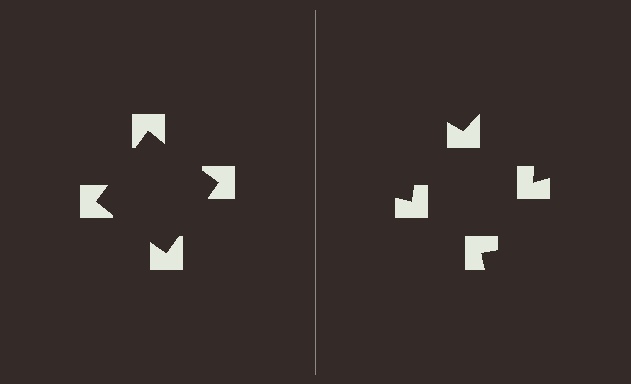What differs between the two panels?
The notched squares are positioned identically on both sides; only the wedge orientations differ. On the left they align to a square; on the right they are misaligned.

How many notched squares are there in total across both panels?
8 — 4 on each side.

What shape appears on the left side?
An illusory square.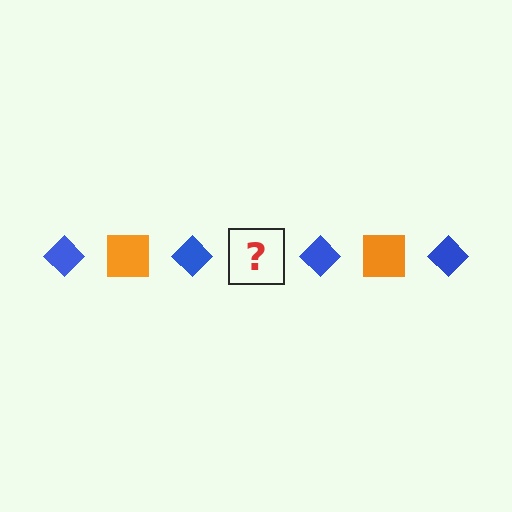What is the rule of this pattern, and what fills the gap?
The rule is that the pattern alternates between blue diamond and orange square. The gap should be filled with an orange square.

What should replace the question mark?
The question mark should be replaced with an orange square.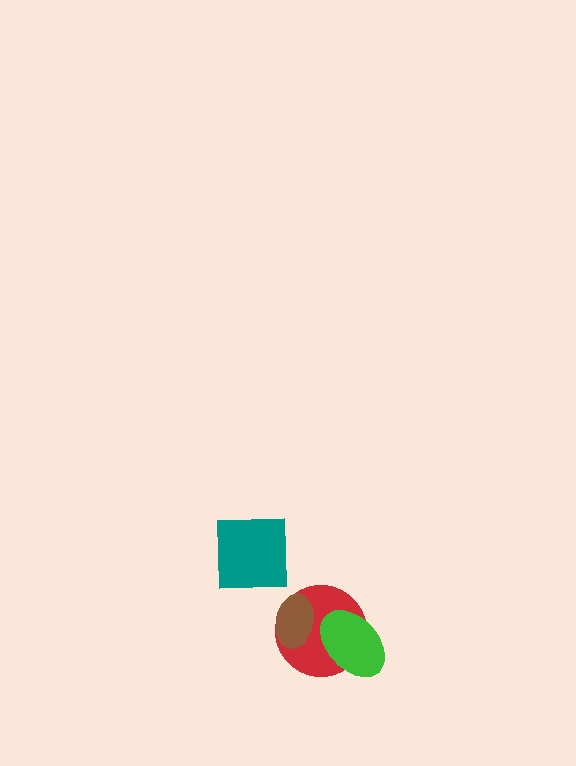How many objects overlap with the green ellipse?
1 object overlaps with the green ellipse.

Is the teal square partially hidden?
No, no other shape covers it.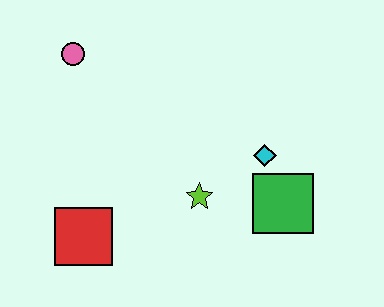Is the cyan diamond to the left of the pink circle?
No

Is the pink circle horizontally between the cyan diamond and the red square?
No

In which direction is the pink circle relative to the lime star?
The pink circle is above the lime star.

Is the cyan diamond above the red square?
Yes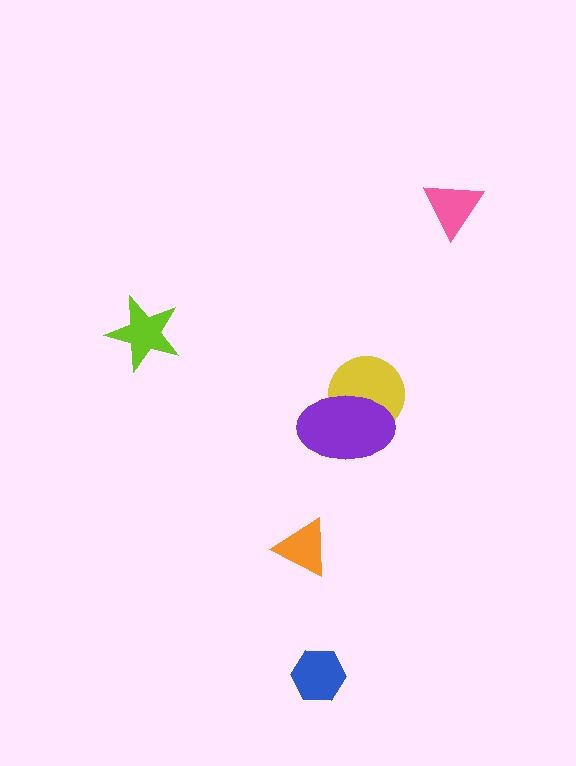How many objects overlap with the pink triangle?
0 objects overlap with the pink triangle.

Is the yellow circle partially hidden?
Yes, it is partially covered by another shape.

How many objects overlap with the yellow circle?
1 object overlaps with the yellow circle.